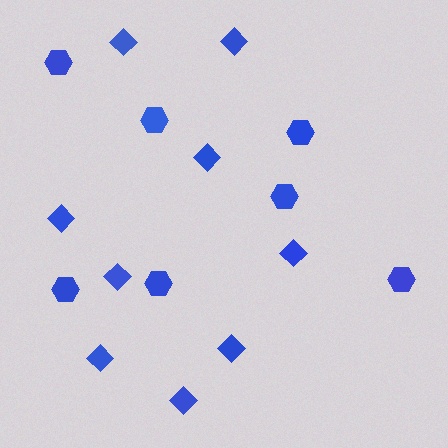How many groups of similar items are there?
There are 2 groups: one group of diamonds (9) and one group of hexagons (7).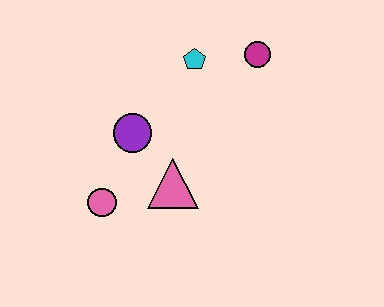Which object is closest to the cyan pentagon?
The magenta circle is closest to the cyan pentagon.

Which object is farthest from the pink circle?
The magenta circle is farthest from the pink circle.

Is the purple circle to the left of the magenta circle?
Yes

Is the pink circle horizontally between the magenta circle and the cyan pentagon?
No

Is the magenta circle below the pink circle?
No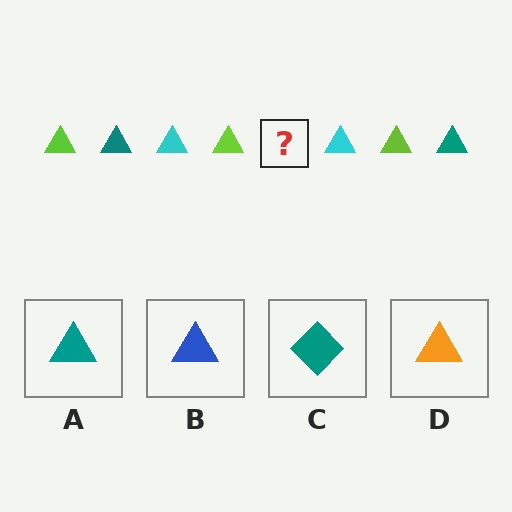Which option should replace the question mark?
Option A.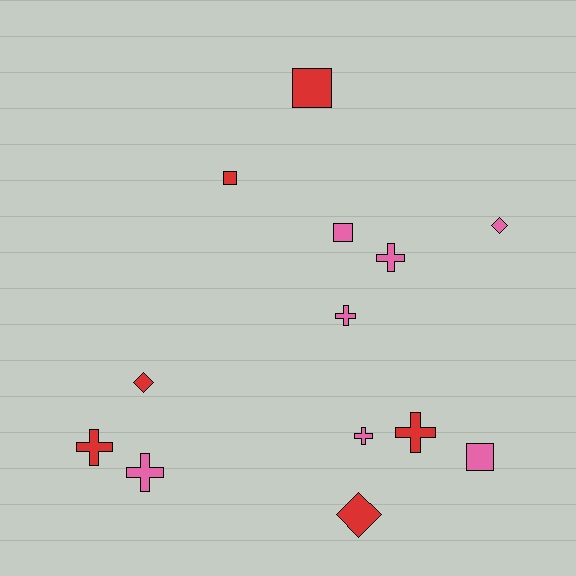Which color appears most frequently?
Pink, with 7 objects.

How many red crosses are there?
There are 2 red crosses.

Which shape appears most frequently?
Cross, with 6 objects.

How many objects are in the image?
There are 13 objects.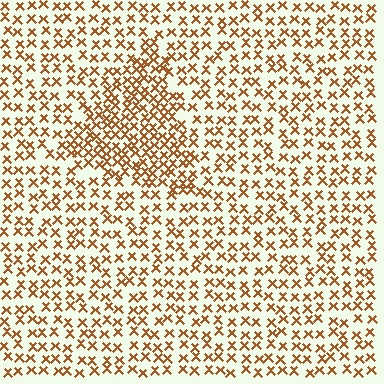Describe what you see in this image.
The image contains small brown elements arranged at two different densities. A triangle-shaped region is visible where the elements are more densely packed than the surrounding area.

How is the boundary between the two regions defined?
The boundary is defined by a change in element density (approximately 1.8x ratio). All elements are the same color, size, and shape.